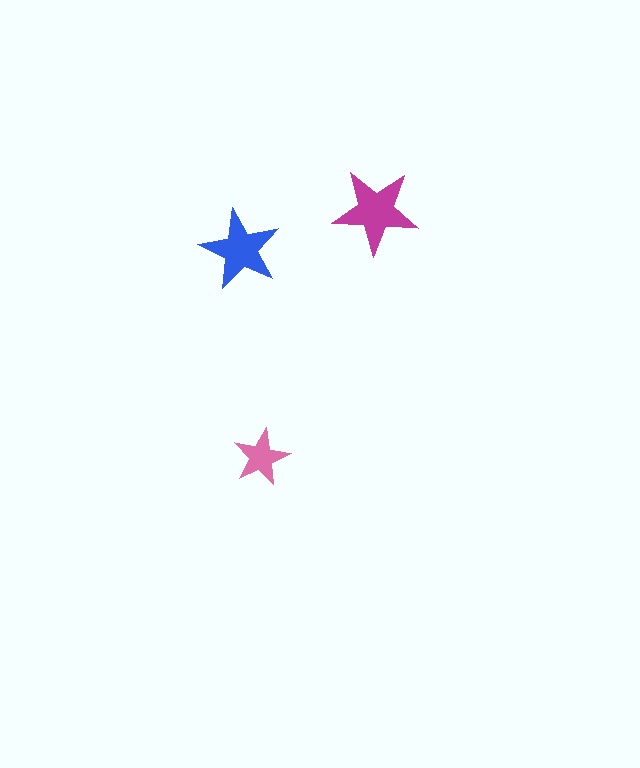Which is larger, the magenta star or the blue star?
The magenta one.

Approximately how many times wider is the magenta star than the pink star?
About 1.5 times wider.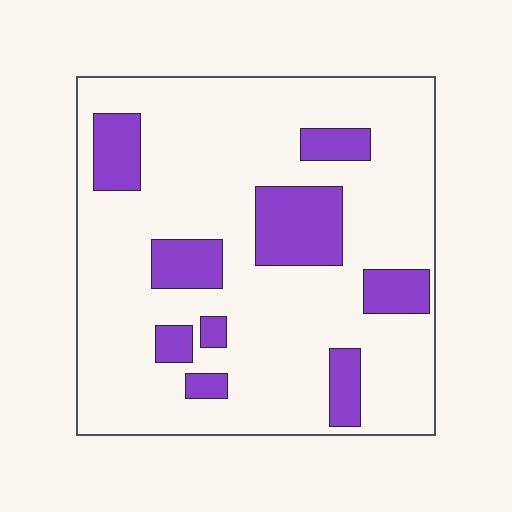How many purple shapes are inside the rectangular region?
9.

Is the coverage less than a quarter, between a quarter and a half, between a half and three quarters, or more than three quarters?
Less than a quarter.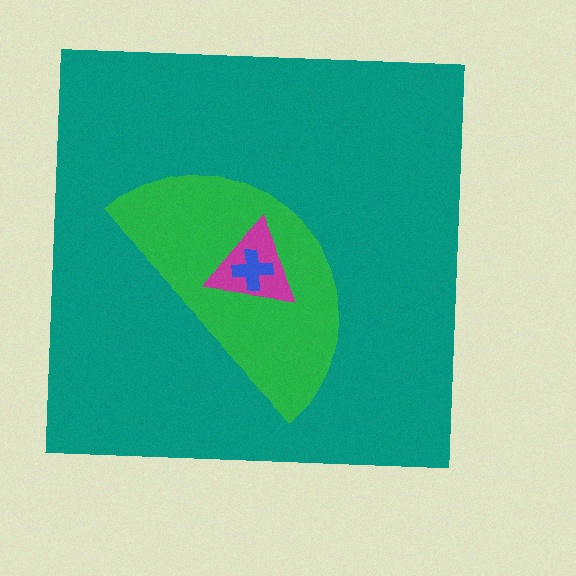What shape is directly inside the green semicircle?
The magenta triangle.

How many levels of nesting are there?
4.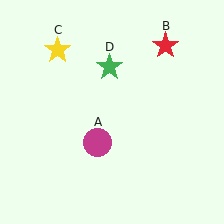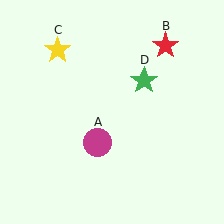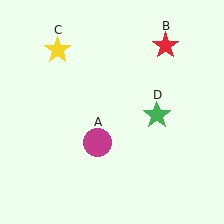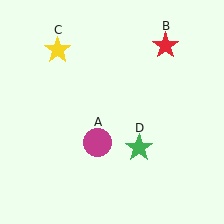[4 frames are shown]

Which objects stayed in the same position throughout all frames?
Magenta circle (object A) and red star (object B) and yellow star (object C) remained stationary.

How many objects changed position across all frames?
1 object changed position: green star (object D).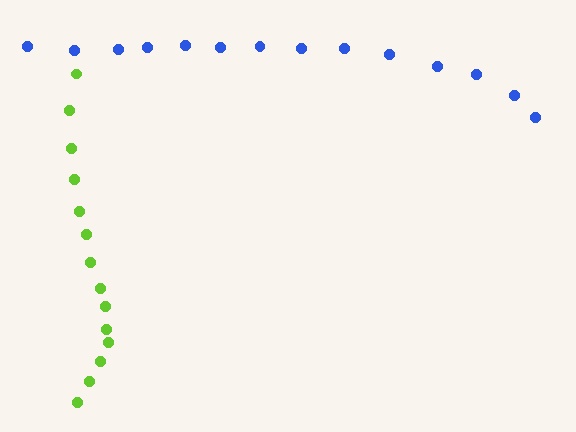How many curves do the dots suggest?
There are 2 distinct paths.